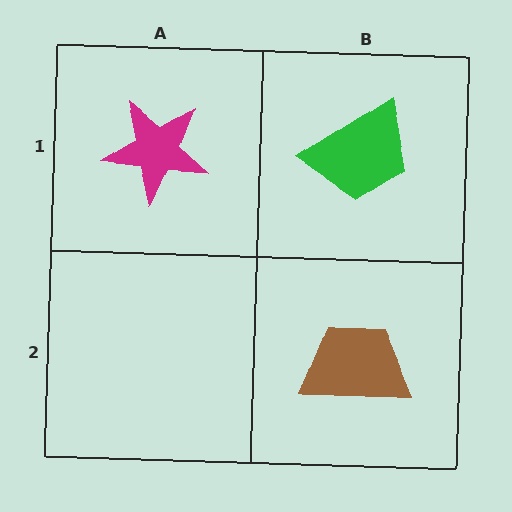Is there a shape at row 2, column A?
No, that cell is empty.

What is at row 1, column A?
A magenta star.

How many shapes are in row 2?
1 shape.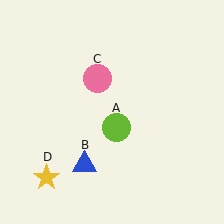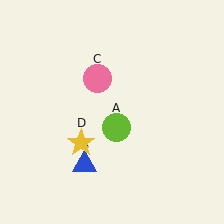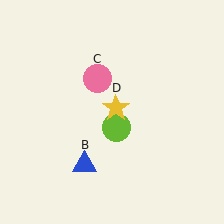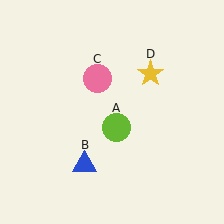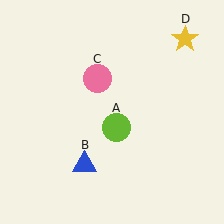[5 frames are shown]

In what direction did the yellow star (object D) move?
The yellow star (object D) moved up and to the right.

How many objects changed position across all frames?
1 object changed position: yellow star (object D).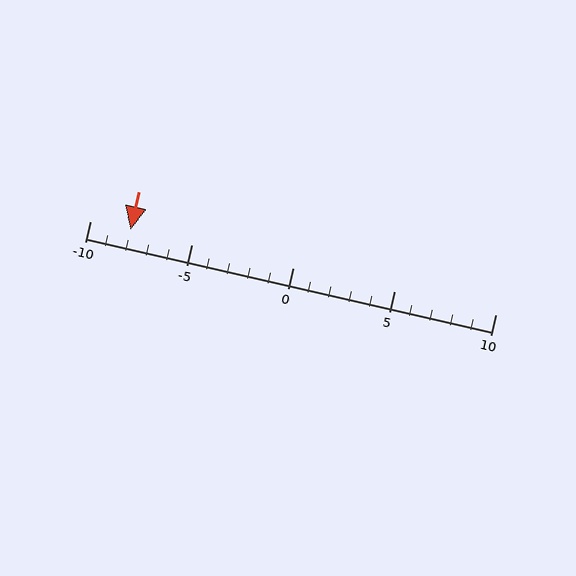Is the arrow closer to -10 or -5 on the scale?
The arrow is closer to -10.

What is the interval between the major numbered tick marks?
The major tick marks are spaced 5 units apart.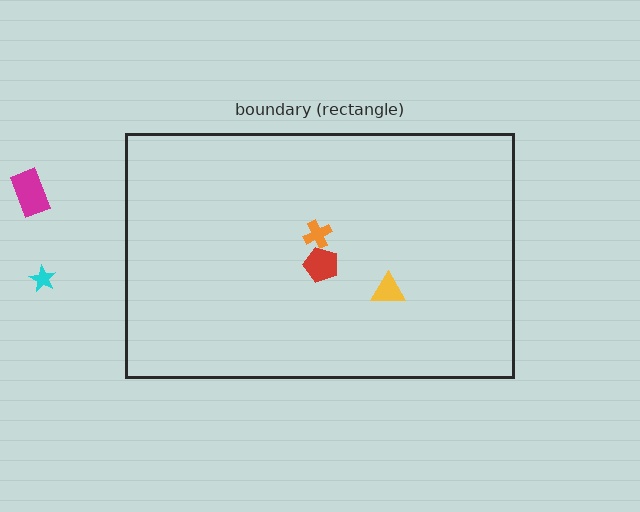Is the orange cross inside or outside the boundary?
Inside.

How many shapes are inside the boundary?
3 inside, 2 outside.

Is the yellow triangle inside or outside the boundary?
Inside.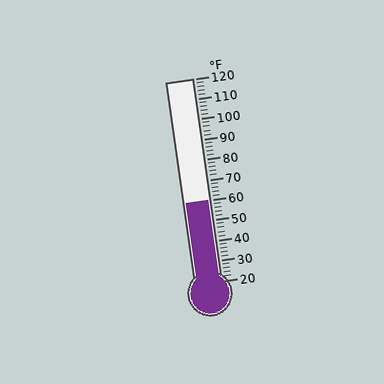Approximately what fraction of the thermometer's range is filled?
The thermometer is filled to approximately 40% of its range.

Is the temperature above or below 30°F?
The temperature is above 30°F.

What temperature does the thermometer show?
The thermometer shows approximately 60°F.